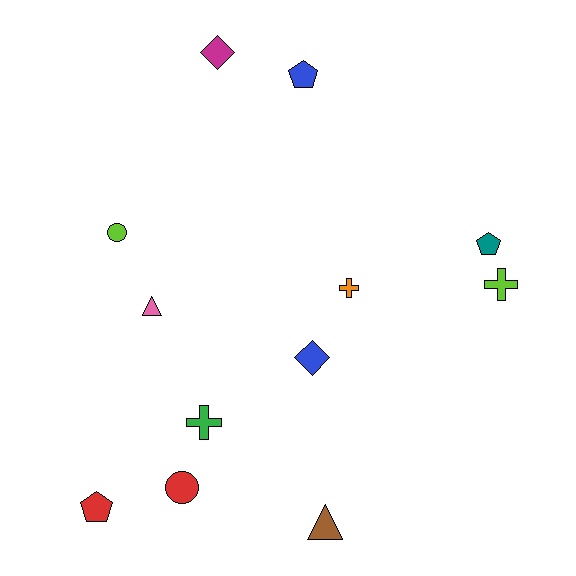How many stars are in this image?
There are no stars.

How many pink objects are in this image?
There is 1 pink object.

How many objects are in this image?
There are 12 objects.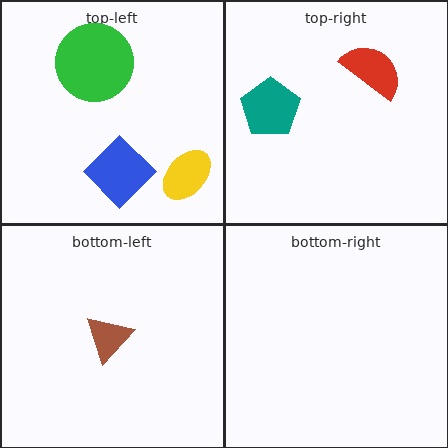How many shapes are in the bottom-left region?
1.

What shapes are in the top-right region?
The teal pentagon, the red semicircle.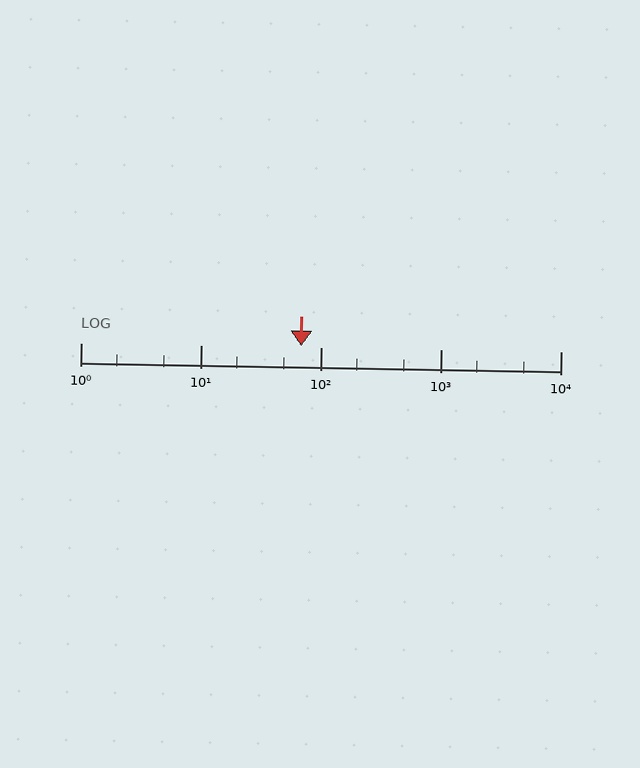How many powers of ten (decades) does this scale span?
The scale spans 4 decades, from 1 to 10000.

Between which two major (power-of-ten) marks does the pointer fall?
The pointer is between 10 and 100.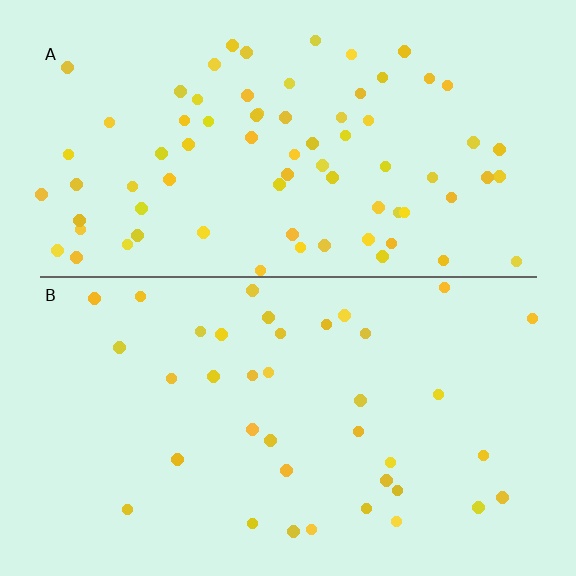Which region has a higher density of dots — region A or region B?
A (the top).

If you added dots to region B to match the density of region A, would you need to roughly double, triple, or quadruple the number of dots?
Approximately double.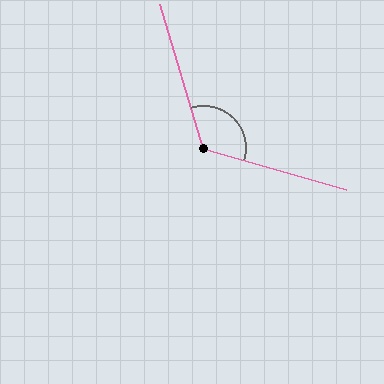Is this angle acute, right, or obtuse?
It is obtuse.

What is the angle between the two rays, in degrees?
Approximately 123 degrees.